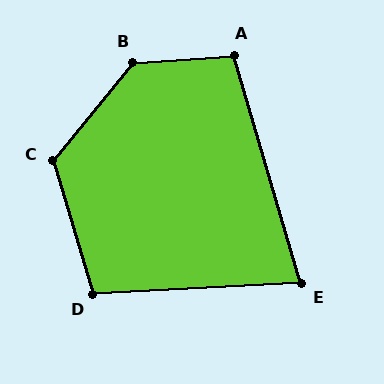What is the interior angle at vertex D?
Approximately 103 degrees (obtuse).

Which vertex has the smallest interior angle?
E, at approximately 77 degrees.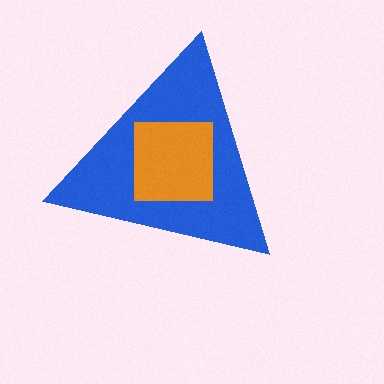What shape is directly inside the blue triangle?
The orange square.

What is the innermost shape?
The orange square.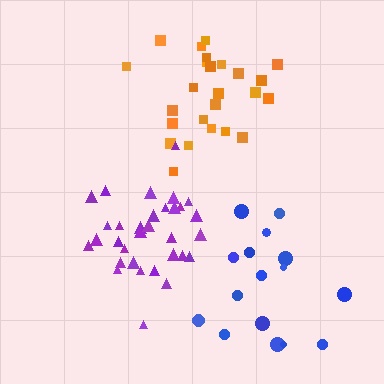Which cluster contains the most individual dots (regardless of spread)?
Purple (32).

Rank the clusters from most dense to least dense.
purple, orange, blue.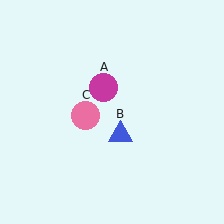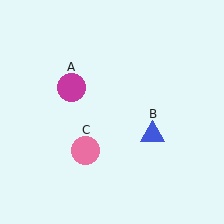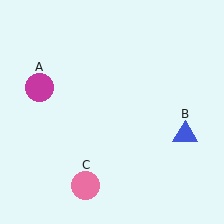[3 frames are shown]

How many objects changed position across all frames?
3 objects changed position: magenta circle (object A), blue triangle (object B), pink circle (object C).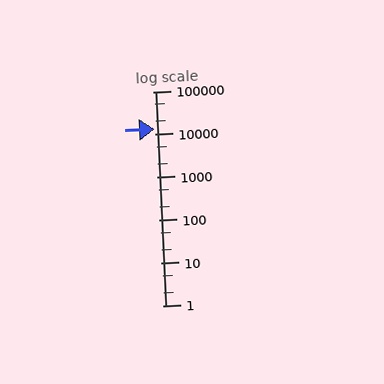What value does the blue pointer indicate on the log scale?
The pointer indicates approximately 13000.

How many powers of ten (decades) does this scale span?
The scale spans 5 decades, from 1 to 100000.